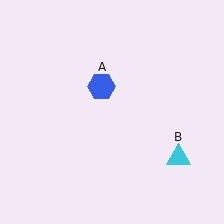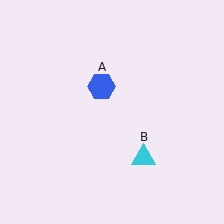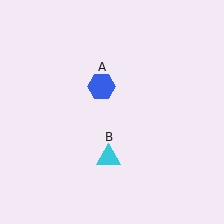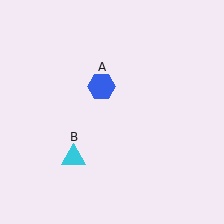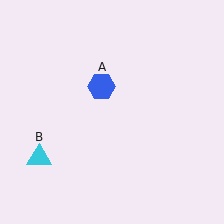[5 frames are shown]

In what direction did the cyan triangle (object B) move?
The cyan triangle (object B) moved left.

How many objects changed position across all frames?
1 object changed position: cyan triangle (object B).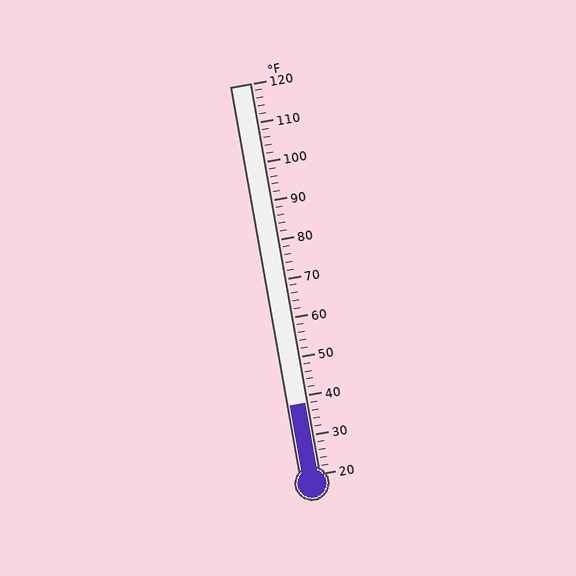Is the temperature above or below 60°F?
The temperature is below 60°F.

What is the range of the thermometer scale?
The thermometer scale ranges from 20°F to 120°F.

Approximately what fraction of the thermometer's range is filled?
The thermometer is filled to approximately 20% of its range.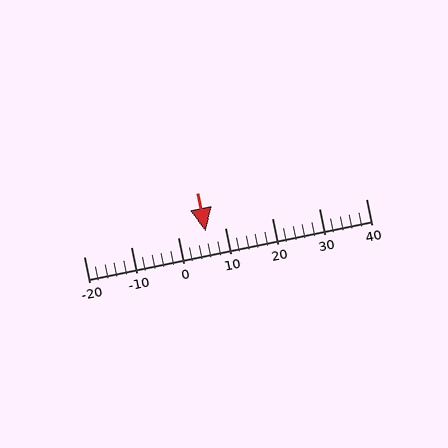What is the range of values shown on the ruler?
The ruler shows values from -20 to 40.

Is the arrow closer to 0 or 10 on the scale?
The arrow is closer to 10.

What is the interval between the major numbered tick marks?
The major tick marks are spaced 10 units apart.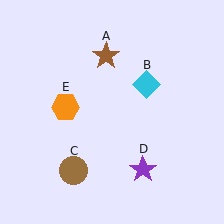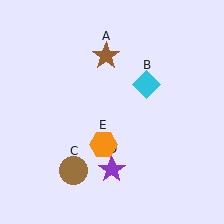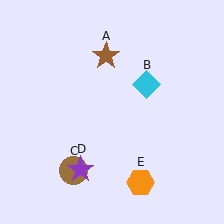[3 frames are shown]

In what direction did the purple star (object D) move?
The purple star (object D) moved left.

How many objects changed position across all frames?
2 objects changed position: purple star (object D), orange hexagon (object E).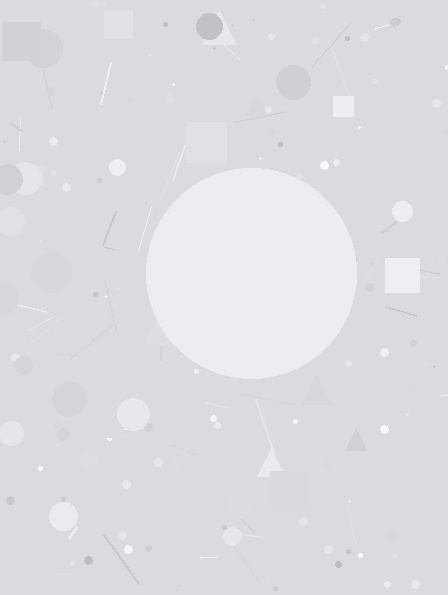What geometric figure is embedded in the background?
A circle is embedded in the background.